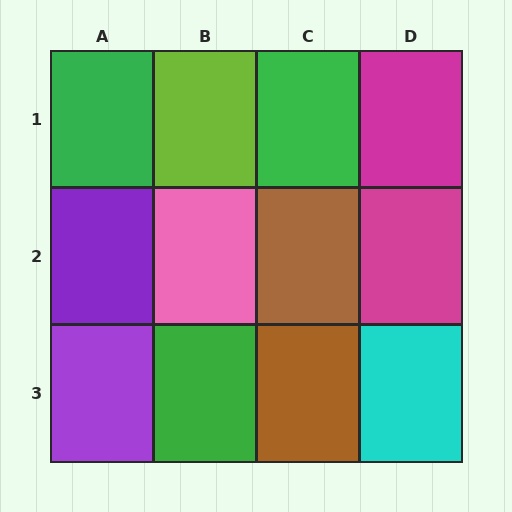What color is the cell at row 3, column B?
Green.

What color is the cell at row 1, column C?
Green.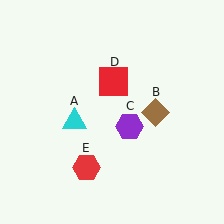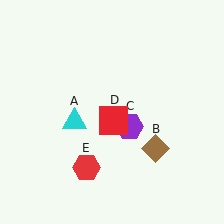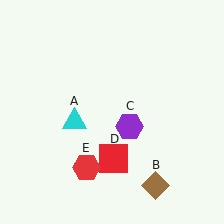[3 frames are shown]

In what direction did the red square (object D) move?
The red square (object D) moved down.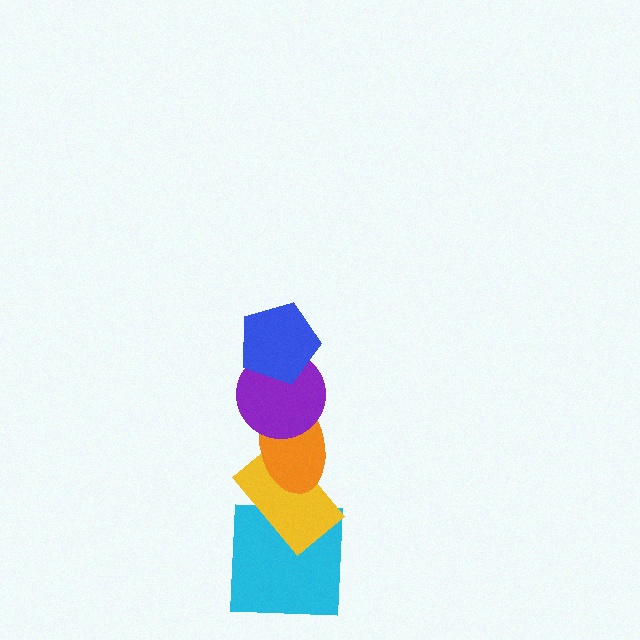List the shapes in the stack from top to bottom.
From top to bottom: the blue pentagon, the purple circle, the orange ellipse, the yellow rectangle, the cyan square.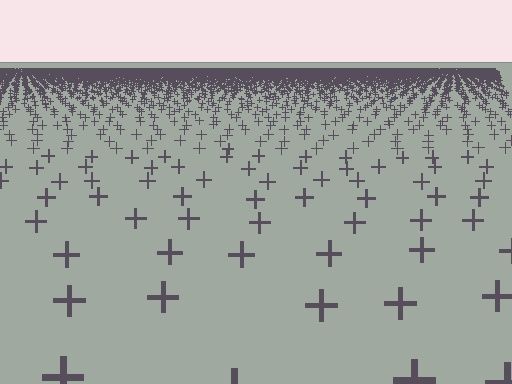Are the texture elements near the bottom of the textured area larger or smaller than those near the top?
Larger. Near the bottom, elements are closer to the viewer and appear at a bigger on-screen size.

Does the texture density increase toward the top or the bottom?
Density increases toward the top.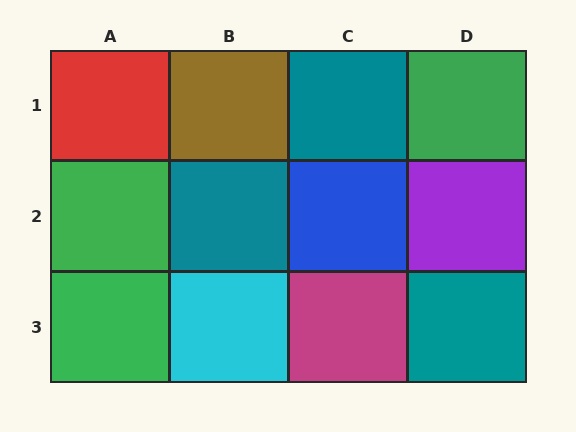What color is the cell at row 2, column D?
Purple.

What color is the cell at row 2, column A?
Green.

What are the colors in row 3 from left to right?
Green, cyan, magenta, teal.